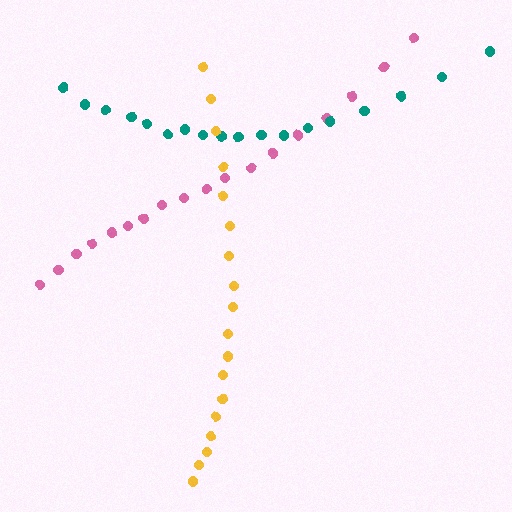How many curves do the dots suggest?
There are 3 distinct paths.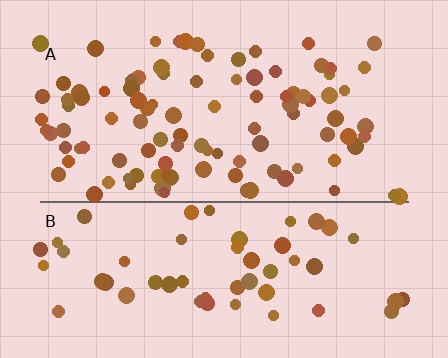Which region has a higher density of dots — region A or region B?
A (the top).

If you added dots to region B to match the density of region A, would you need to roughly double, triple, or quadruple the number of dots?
Approximately double.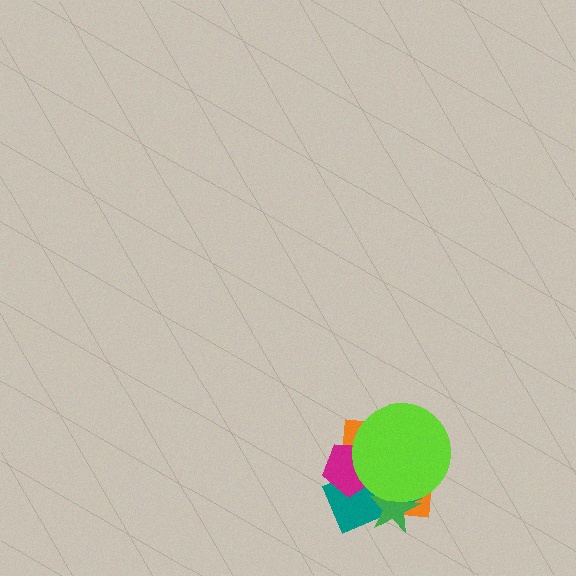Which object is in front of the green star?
The lime circle is in front of the green star.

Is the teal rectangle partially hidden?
Yes, it is partially covered by another shape.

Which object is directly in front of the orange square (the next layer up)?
The teal rectangle is directly in front of the orange square.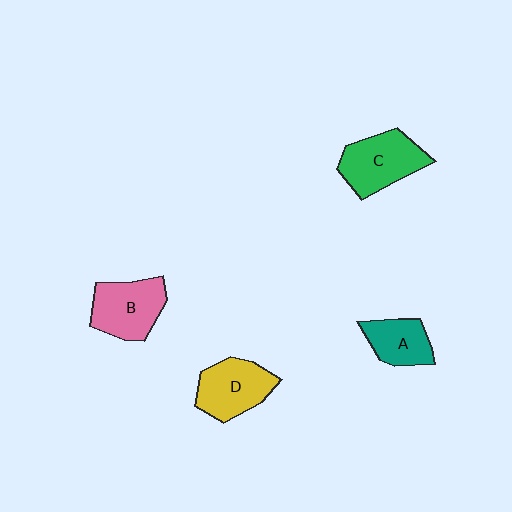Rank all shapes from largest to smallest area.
From largest to smallest: C (green), B (pink), D (yellow), A (teal).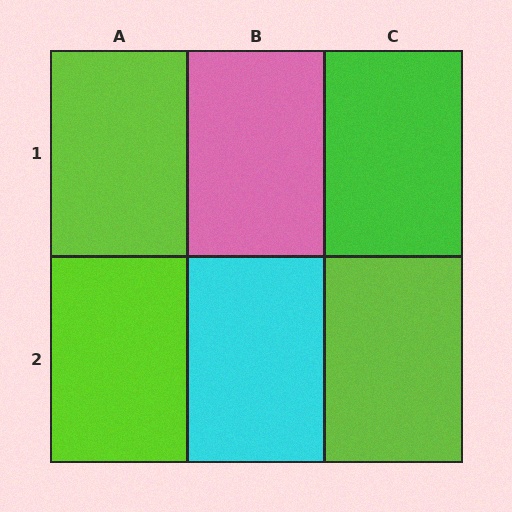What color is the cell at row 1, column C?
Green.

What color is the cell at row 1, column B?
Pink.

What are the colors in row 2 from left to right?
Lime, cyan, lime.